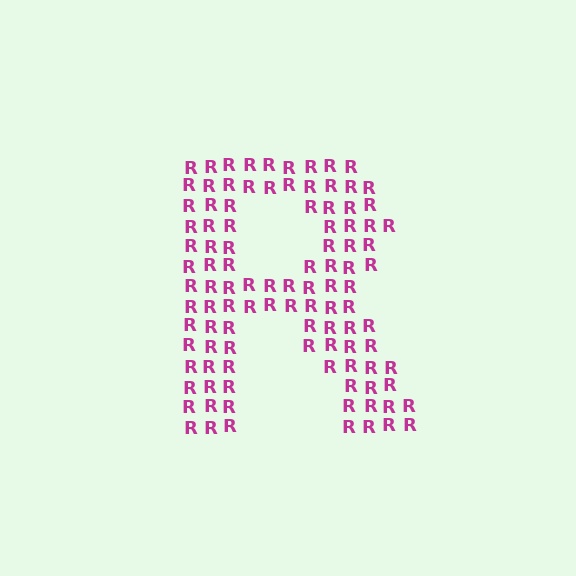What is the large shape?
The large shape is the letter R.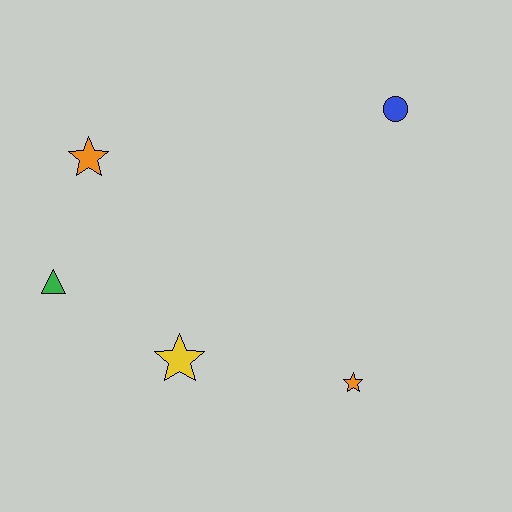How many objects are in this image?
There are 5 objects.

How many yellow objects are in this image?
There is 1 yellow object.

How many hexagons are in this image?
There are no hexagons.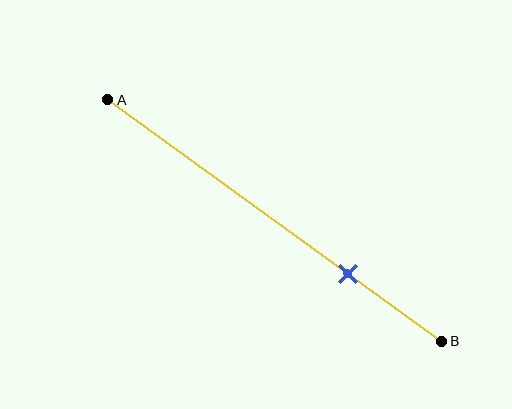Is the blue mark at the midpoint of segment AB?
No, the mark is at about 70% from A, not at the 50% midpoint.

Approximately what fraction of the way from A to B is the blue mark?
The blue mark is approximately 70% of the way from A to B.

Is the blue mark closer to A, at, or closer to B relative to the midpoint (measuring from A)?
The blue mark is closer to point B than the midpoint of segment AB.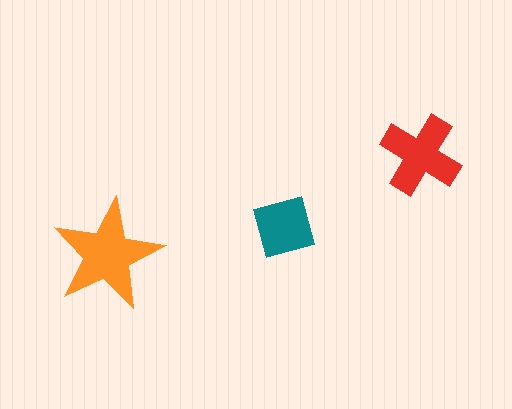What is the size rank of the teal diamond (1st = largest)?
3rd.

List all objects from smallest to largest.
The teal diamond, the red cross, the orange star.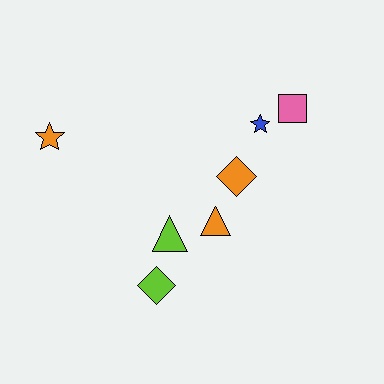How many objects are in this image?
There are 7 objects.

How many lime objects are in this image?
There are 2 lime objects.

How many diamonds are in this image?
There are 2 diamonds.